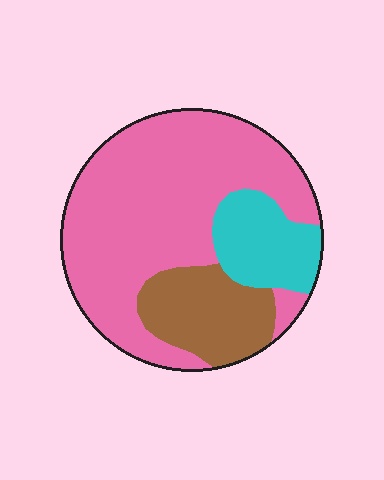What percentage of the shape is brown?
Brown takes up about one fifth (1/5) of the shape.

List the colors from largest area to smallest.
From largest to smallest: pink, brown, cyan.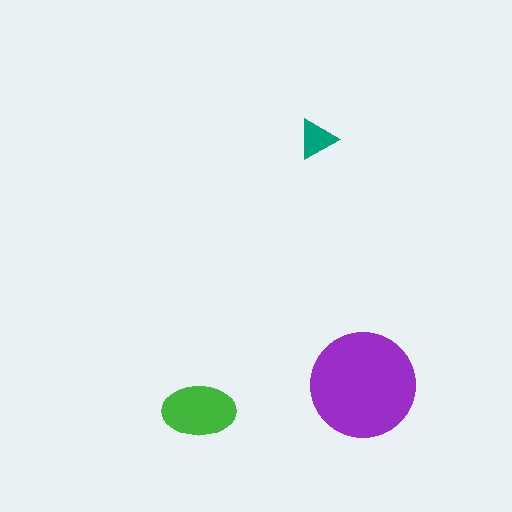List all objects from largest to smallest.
The purple circle, the green ellipse, the teal triangle.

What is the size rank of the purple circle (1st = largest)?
1st.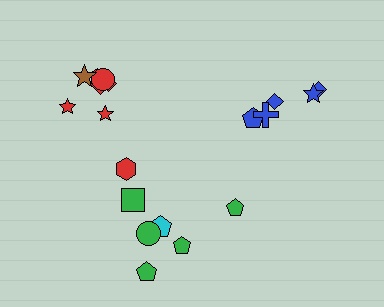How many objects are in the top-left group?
There are 8 objects.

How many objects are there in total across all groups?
There are 19 objects.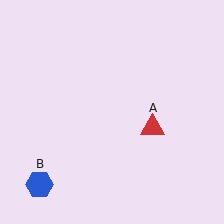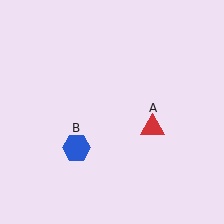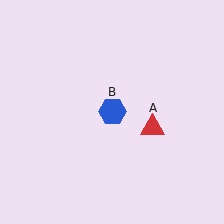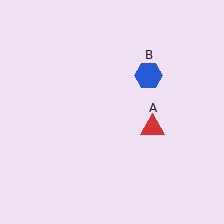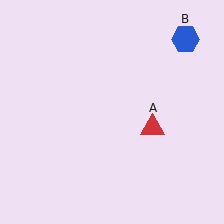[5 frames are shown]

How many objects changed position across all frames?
1 object changed position: blue hexagon (object B).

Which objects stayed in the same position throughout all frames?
Red triangle (object A) remained stationary.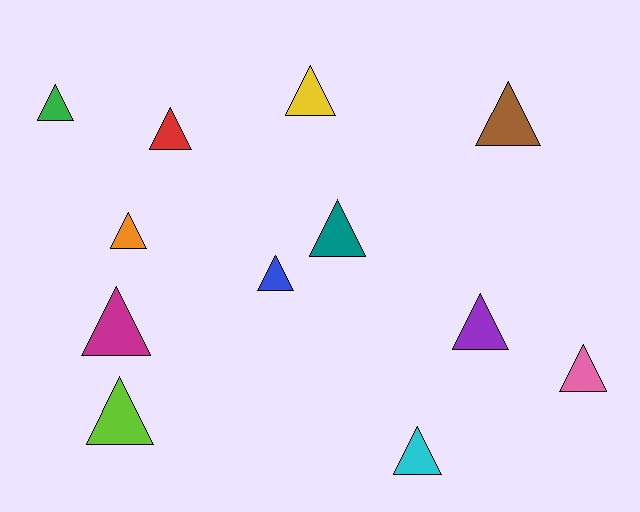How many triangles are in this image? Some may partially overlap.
There are 12 triangles.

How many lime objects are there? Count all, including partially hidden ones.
There is 1 lime object.